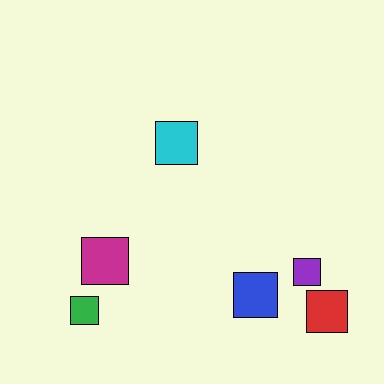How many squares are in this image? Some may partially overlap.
There are 6 squares.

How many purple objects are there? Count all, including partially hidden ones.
There is 1 purple object.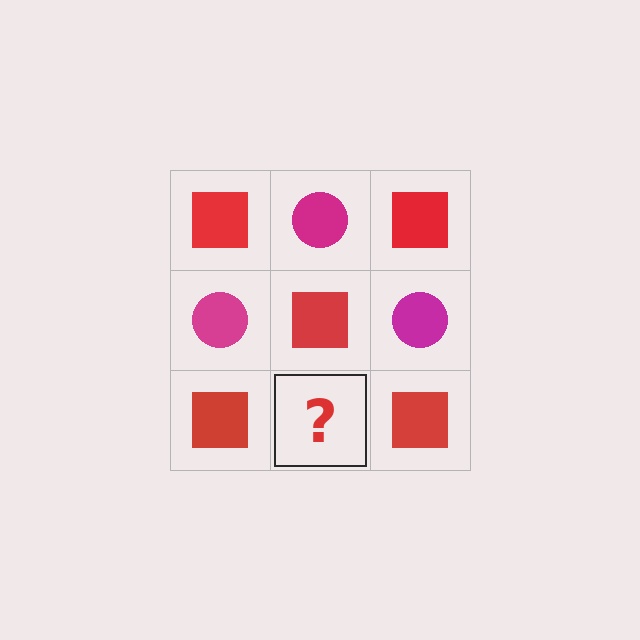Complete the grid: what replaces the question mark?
The question mark should be replaced with a magenta circle.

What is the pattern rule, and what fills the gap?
The rule is that it alternates red square and magenta circle in a checkerboard pattern. The gap should be filled with a magenta circle.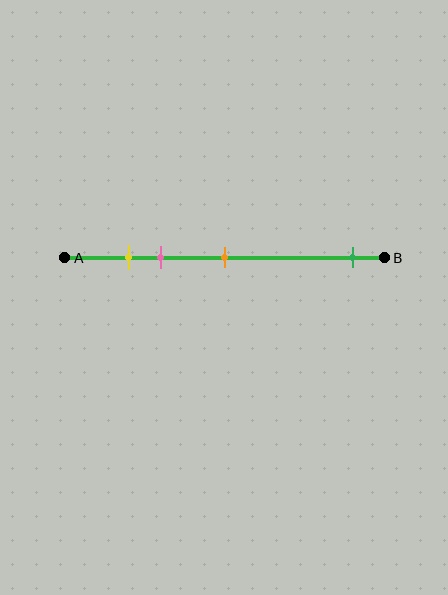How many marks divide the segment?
There are 4 marks dividing the segment.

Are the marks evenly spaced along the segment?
No, the marks are not evenly spaced.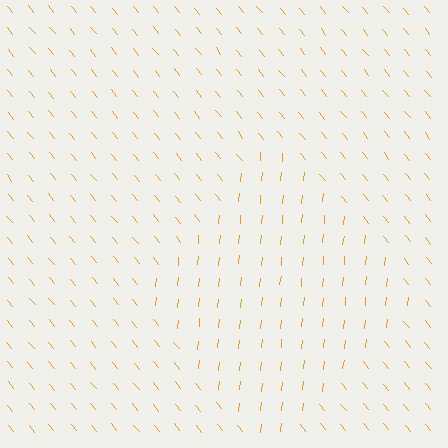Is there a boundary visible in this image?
Yes, there is a texture boundary formed by a change in line orientation.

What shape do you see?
I see a diamond.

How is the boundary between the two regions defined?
The boundary is defined purely by a change in line orientation (approximately 45 degrees difference). All lines are the same color and thickness.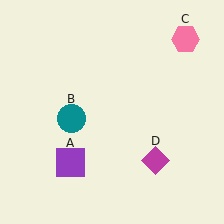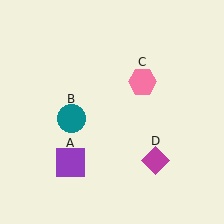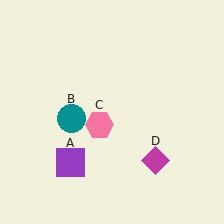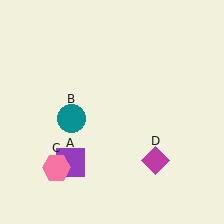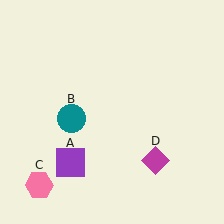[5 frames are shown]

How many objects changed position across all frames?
1 object changed position: pink hexagon (object C).